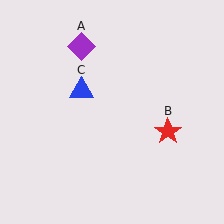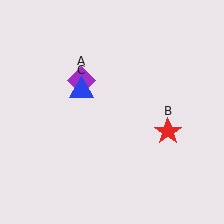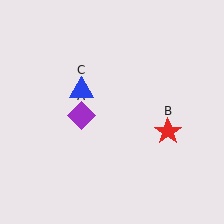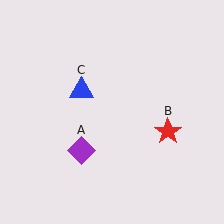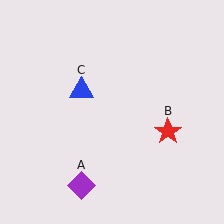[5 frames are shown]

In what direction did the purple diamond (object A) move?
The purple diamond (object A) moved down.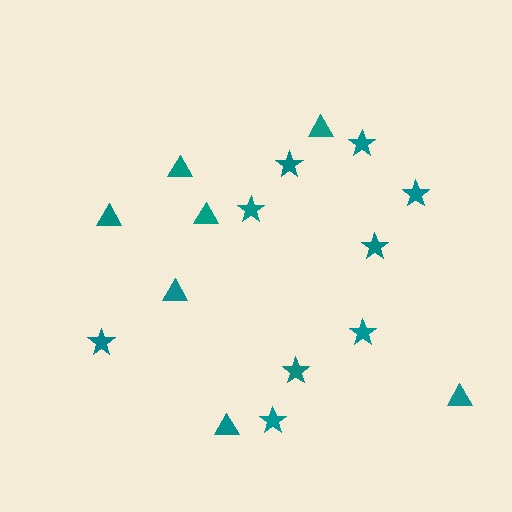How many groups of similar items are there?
There are 2 groups: one group of stars (9) and one group of triangles (7).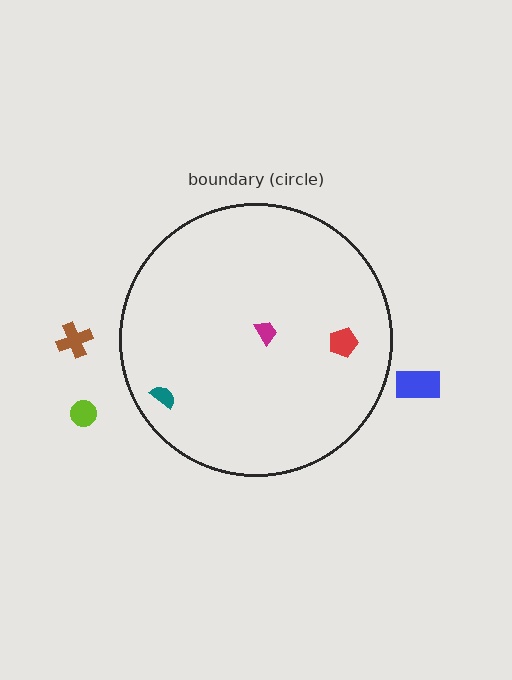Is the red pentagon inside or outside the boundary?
Inside.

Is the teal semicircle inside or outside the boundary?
Inside.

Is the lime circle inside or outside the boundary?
Outside.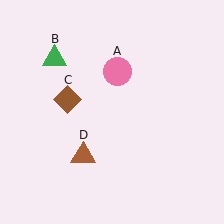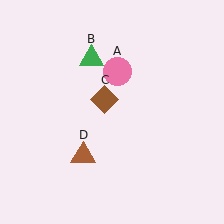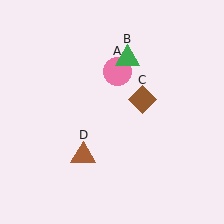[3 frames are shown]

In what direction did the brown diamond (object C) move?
The brown diamond (object C) moved right.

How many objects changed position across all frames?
2 objects changed position: green triangle (object B), brown diamond (object C).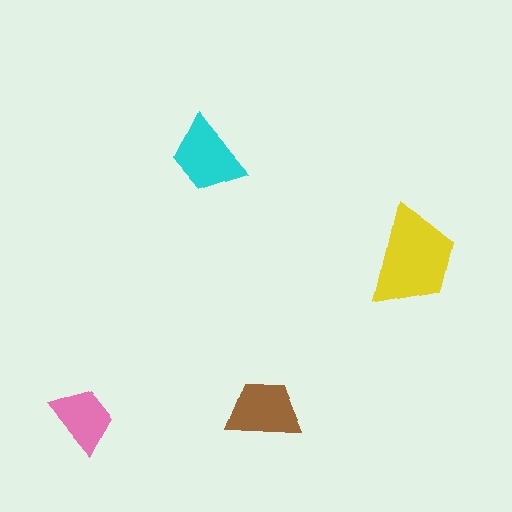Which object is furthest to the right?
The yellow trapezoid is rightmost.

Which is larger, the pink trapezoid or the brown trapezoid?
The brown one.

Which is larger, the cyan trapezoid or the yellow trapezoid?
The yellow one.